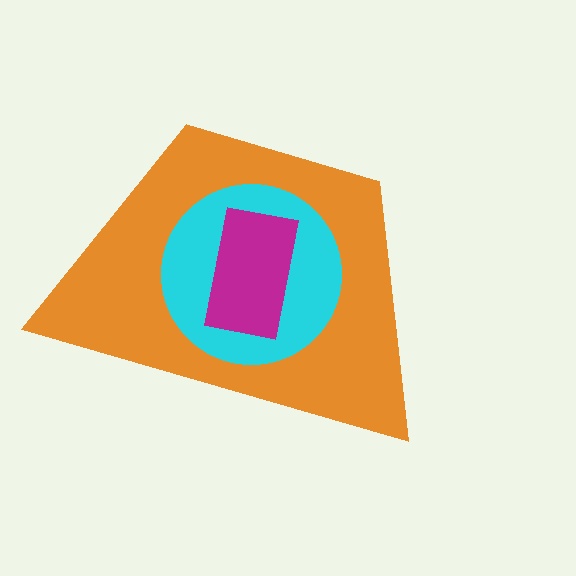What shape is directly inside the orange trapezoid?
The cyan circle.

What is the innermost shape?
The magenta rectangle.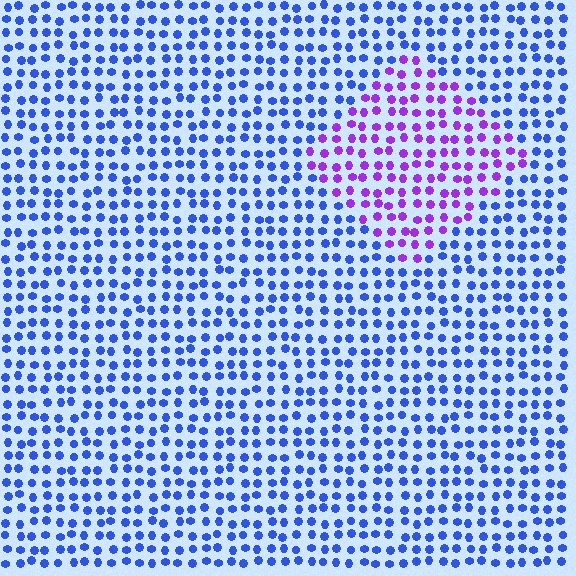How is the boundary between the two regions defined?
The boundary is defined purely by a slight shift in hue (about 52 degrees). Spacing, size, and orientation are identical on both sides.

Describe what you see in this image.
The image is filled with small blue elements in a uniform arrangement. A diamond-shaped region is visible where the elements are tinted to a slightly different hue, forming a subtle color boundary.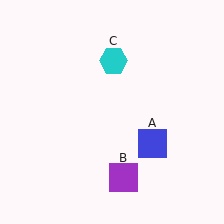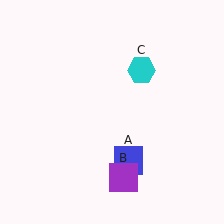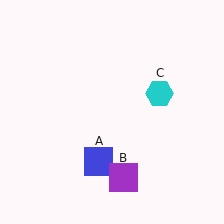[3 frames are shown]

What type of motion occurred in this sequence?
The blue square (object A), cyan hexagon (object C) rotated clockwise around the center of the scene.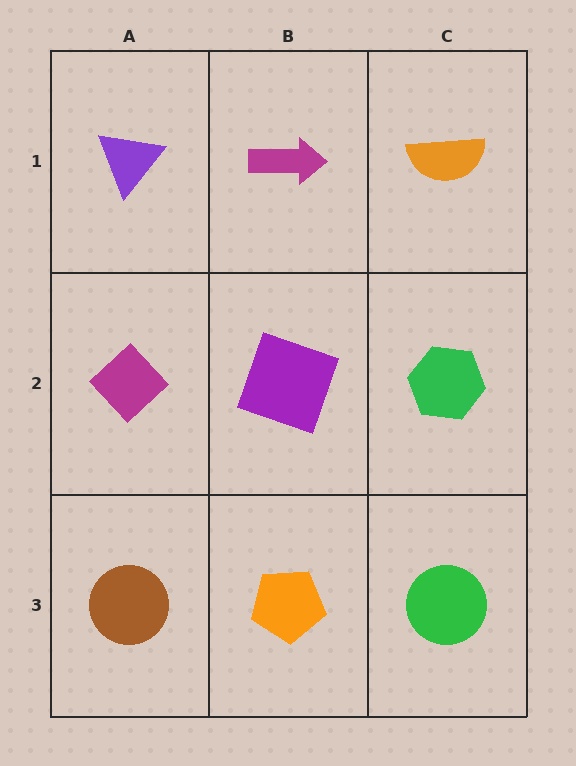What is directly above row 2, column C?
An orange semicircle.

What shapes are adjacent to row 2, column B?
A magenta arrow (row 1, column B), an orange pentagon (row 3, column B), a magenta diamond (row 2, column A), a green hexagon (row 2, column C).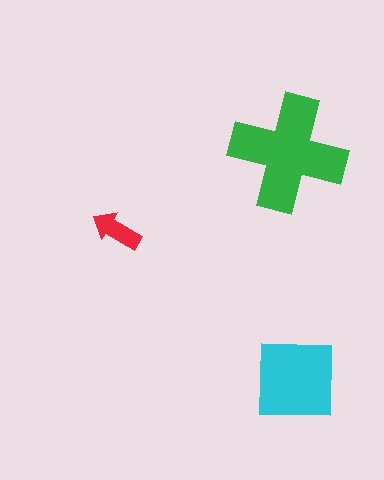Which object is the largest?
The green cross.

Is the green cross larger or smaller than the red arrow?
Larger.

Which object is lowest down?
The cyan square is bottommost.